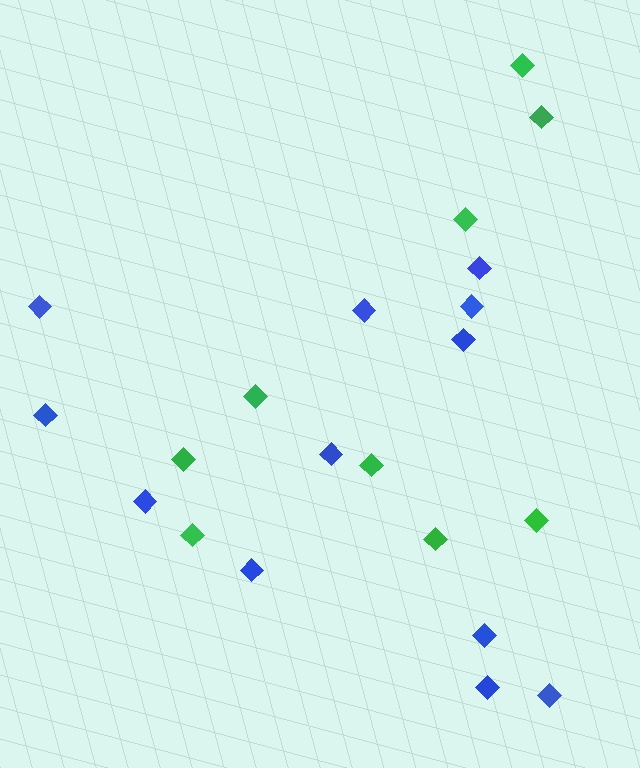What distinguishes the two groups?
There are 2 groups: one group of blue diamonds (12) and one group of green diamonds (9).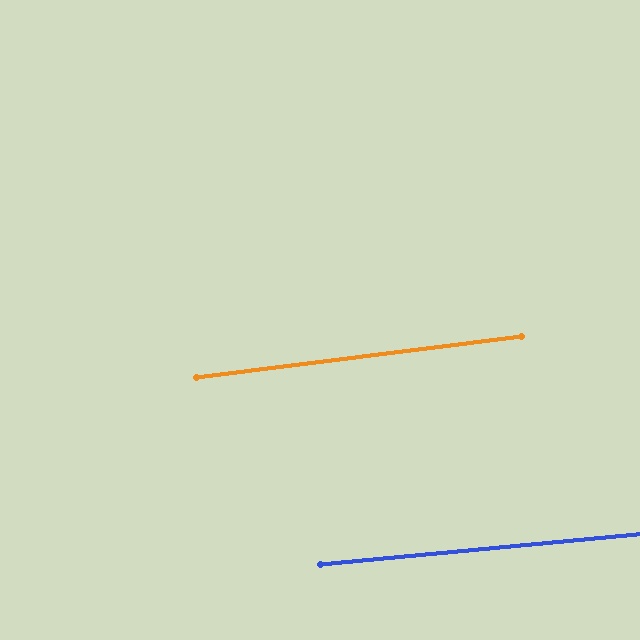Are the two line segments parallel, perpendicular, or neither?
Parallel — their directions differ by only 1.7°.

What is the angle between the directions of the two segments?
Approximately 2 degrees.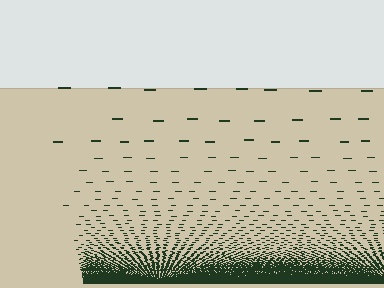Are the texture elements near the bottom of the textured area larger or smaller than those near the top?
Smaller. The gradient is inverted — elements near the bottom are smaller and denser.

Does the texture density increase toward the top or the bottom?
Density increases toward the bottom.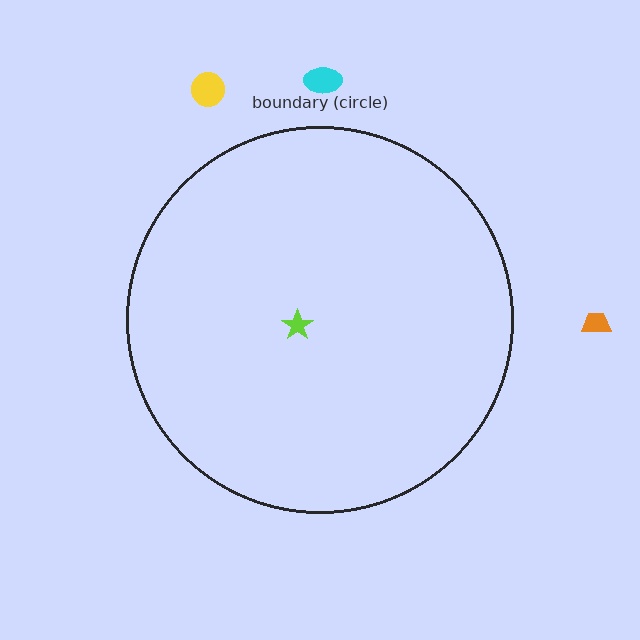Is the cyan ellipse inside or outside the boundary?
Outside.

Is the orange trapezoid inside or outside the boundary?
Outside.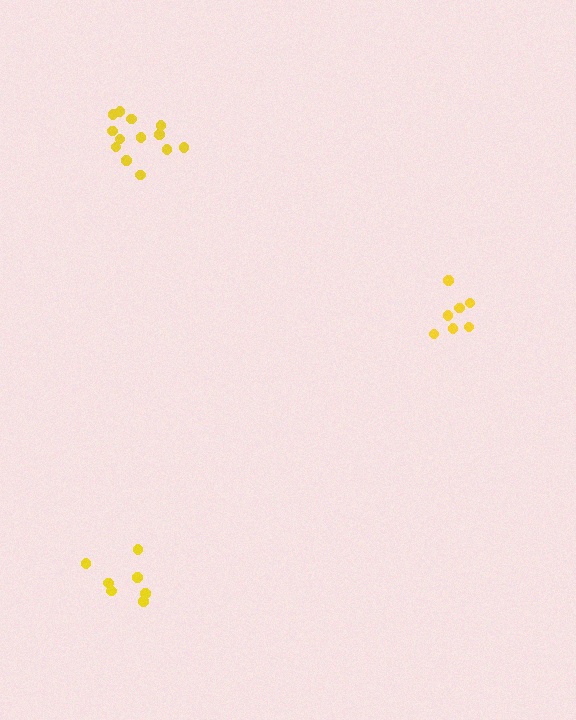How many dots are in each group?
Group 1: 7 dots, Group 2: 7 dots, Group 3: 13 dots (27 total).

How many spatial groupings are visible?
There are 3 spatial groupings.